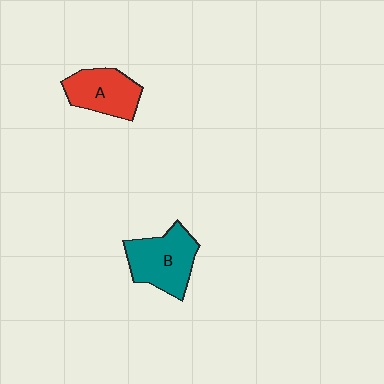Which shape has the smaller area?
Shape A (red).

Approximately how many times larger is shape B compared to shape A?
Approximately 1.2 times.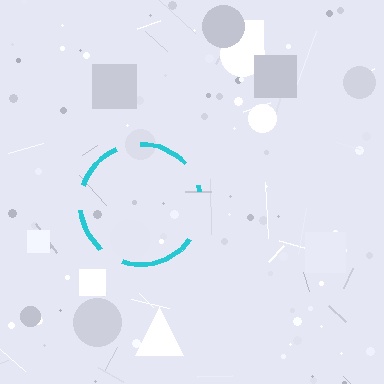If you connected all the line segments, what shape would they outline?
They would outline a circle.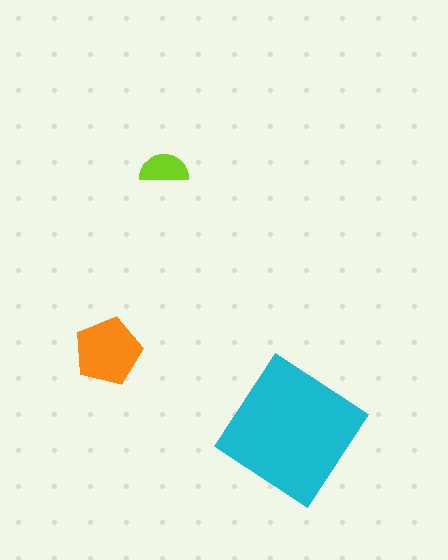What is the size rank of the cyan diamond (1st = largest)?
1st.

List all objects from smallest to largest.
The lime semicircle, the orange pentagon, the cyan diamond.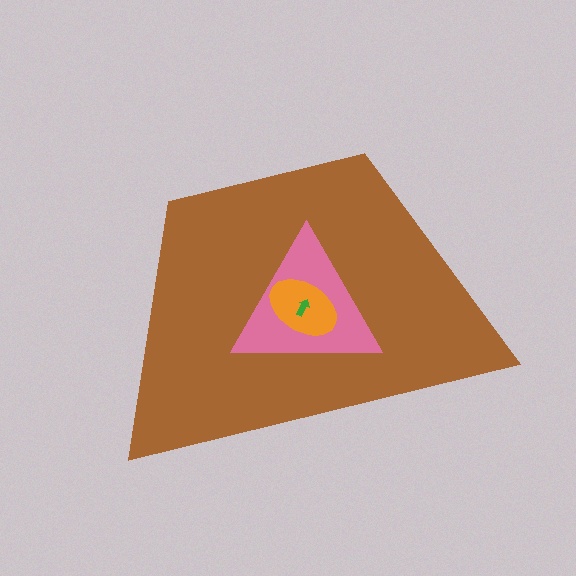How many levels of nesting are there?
4.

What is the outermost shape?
The brown trapezoid.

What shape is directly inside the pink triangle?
The orange ellipse.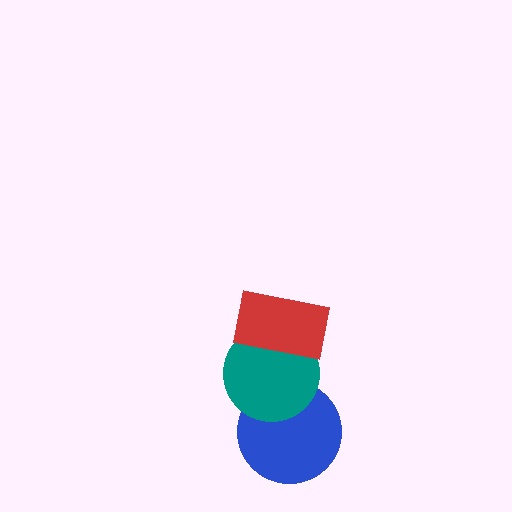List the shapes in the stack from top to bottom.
From top to bottom: the red rectangle, the teal circle, the blue circle.